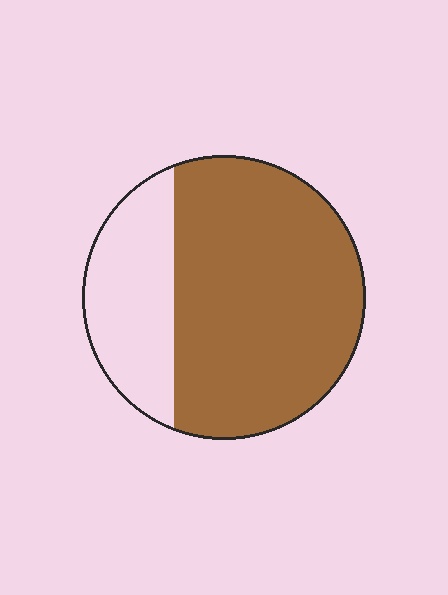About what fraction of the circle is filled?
About three quarters (3/4).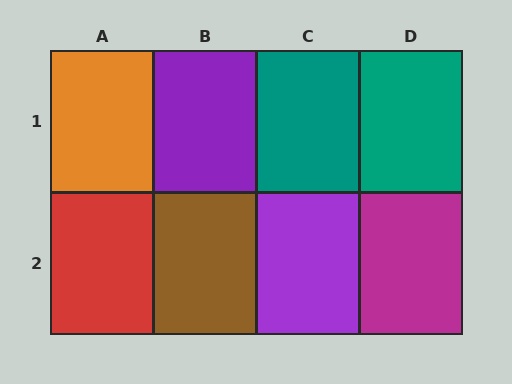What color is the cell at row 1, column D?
Teal.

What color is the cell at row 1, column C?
Teal.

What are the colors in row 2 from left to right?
Red, brown, purple, magenta.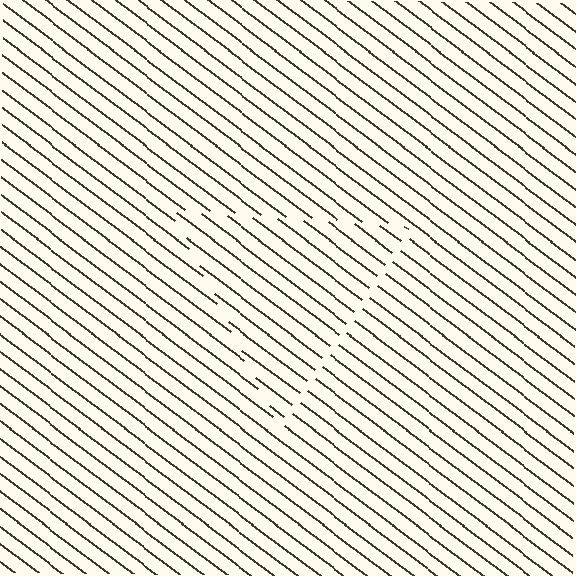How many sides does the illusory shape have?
3 sides — the line-ends trace a triangle.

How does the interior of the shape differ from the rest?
The interior of the shape contains the same grating, shifted by half a period — the contour is defined by the phase discontinuity where line-ends from the inner and outer gratings abut.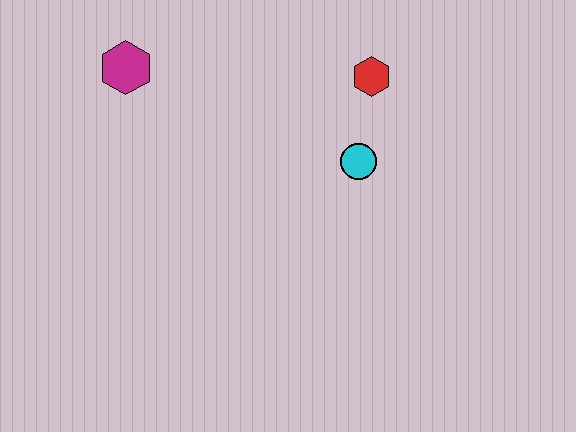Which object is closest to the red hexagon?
The cyan circle is closest to the red hexagon.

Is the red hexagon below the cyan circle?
No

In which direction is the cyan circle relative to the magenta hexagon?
The cyan circle is to the right of the magenta hexagon.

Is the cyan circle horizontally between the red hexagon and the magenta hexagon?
Yes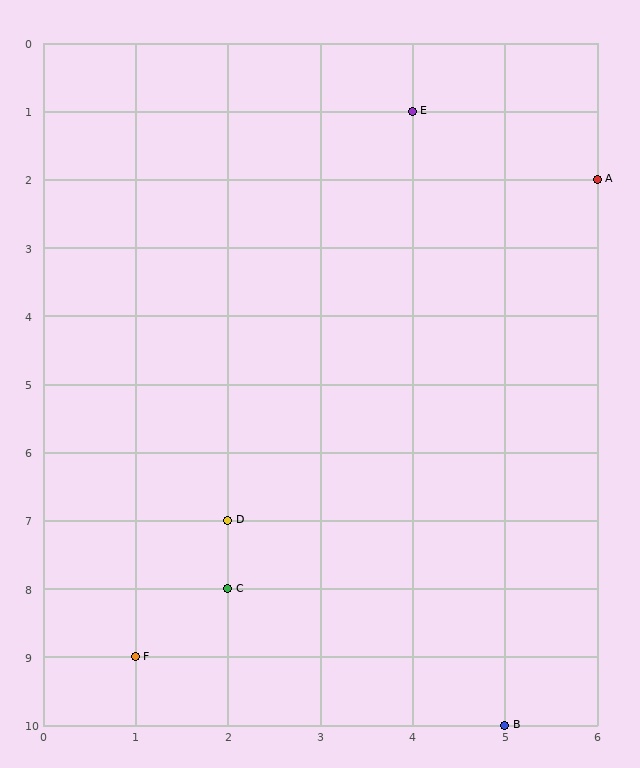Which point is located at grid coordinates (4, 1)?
Point E is at (4, 1).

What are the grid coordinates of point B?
Point B is at grid coordinates (5, 10).